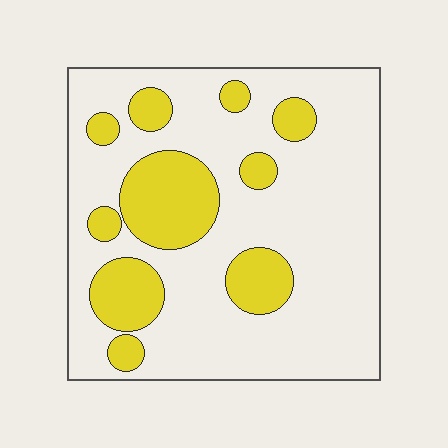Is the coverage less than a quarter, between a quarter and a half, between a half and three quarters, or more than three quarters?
Less than a quarter.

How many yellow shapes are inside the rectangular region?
10.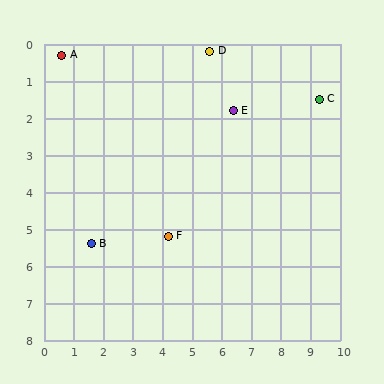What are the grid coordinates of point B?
Point B is at approximately (1.6, 5.4).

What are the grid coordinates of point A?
Point A is at approximately (0.6, 0.3).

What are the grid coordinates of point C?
Point C is at approximately (9.3, 1.5).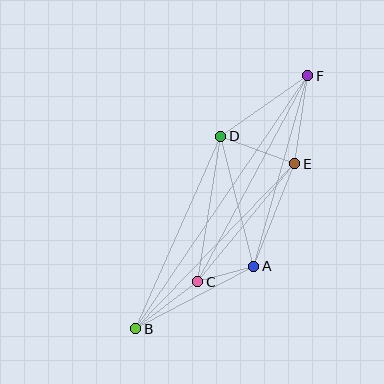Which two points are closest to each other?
Points A and C are closest to each other.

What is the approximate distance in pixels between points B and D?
The distance between B and D is approximately 211 pixels.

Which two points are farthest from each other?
Points B and F are farthest from each other.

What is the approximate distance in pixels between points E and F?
The distance between E and F is approximately 89 pixels.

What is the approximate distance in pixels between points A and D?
The distance between A and D is approximately 134 pixels.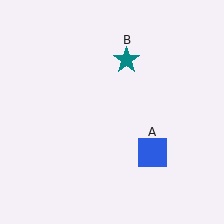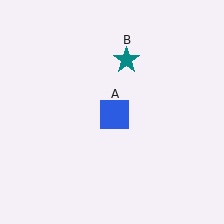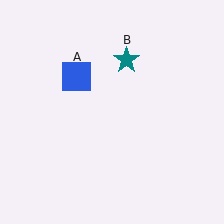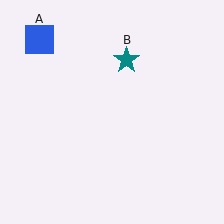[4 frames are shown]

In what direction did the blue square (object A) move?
The blue square (object A) moved up and to the left.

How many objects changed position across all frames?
1 object changed position: blue square (object A).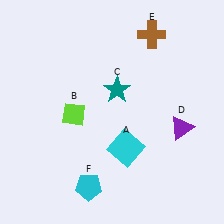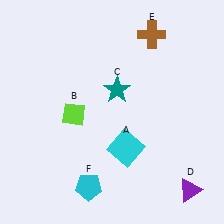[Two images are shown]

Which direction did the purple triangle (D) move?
The purple triangle (D) moved down.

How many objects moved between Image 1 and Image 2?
1 object moved between the two images.